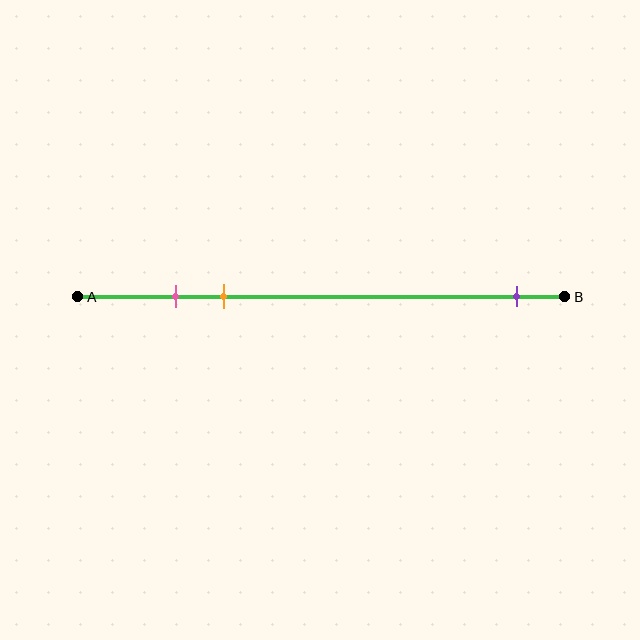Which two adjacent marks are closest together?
The pink and orange marks are the closest adjacent pair.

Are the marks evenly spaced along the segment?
No, the marks are not evenly spaced.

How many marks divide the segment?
There are 3 marks dividing the segment.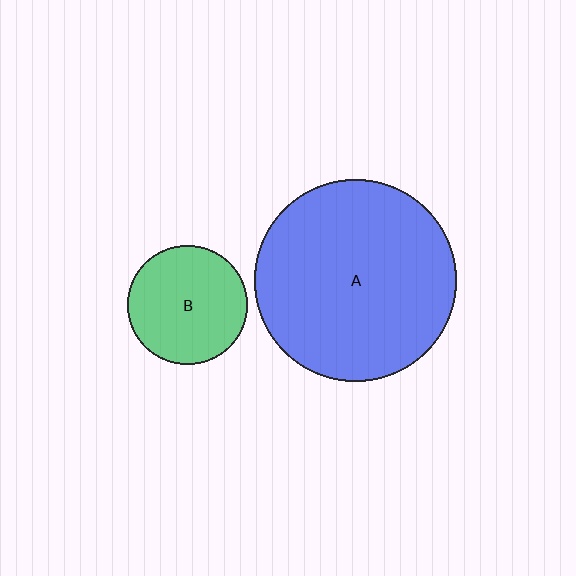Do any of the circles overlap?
No, none of the circles overlap.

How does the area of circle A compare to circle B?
Approximately 2.8 times.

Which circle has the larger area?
Circle A (blue).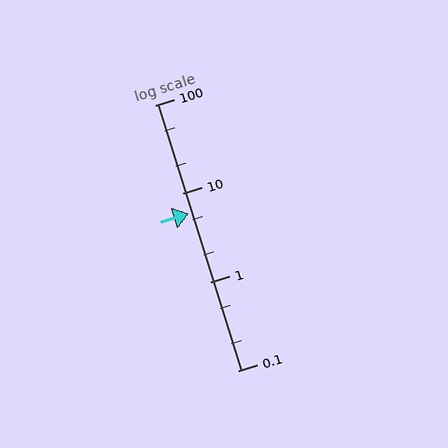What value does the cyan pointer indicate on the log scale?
The pointer indicates approximately 5.9.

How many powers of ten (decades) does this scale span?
The scale spans 3 decades, from 0.1 to 100.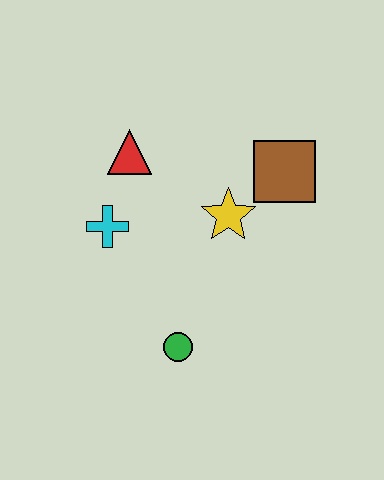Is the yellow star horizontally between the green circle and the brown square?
Yes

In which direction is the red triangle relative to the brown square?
The red triangle is to the left of the brown square.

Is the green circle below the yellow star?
Yes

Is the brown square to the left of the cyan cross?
No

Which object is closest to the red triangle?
The cyan cross is closest to the red triangle.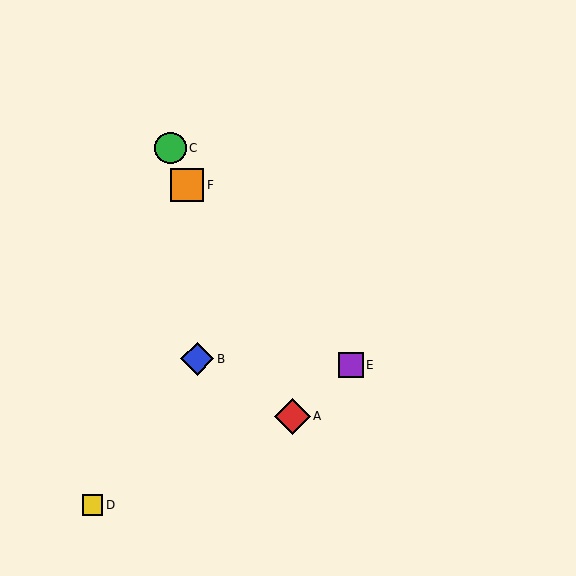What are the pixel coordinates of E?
Object E is at (351, 365).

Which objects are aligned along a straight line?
Objects A, C, F are aligned along a straight line.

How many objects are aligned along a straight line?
3 objects (A, C, F) are aligned along a straight line.